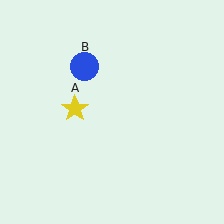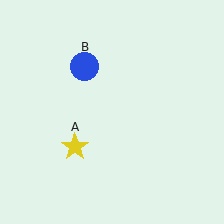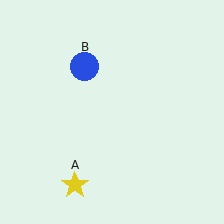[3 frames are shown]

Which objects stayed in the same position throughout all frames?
Blue circle (object B) remained stationary.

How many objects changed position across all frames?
1 object changed position: yellow star (object A).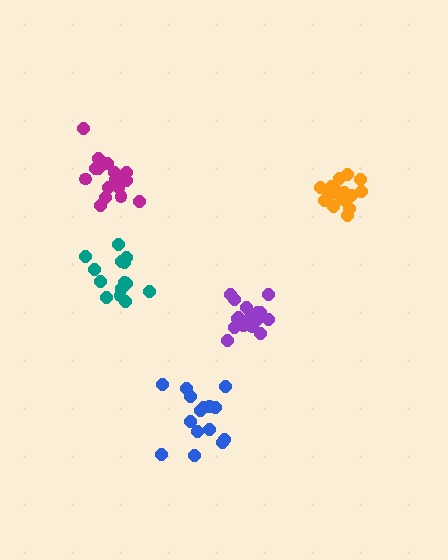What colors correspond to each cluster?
The clusters are colored: blue, magenta, orange, purple, teal.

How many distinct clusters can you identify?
There are 5 distinct clusters.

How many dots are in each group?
Group 1: 15 dots, Group 2: 18 dots, Group 3: 17 dots, Group 4: 17 dots, Group 5: 15 dots (82 total).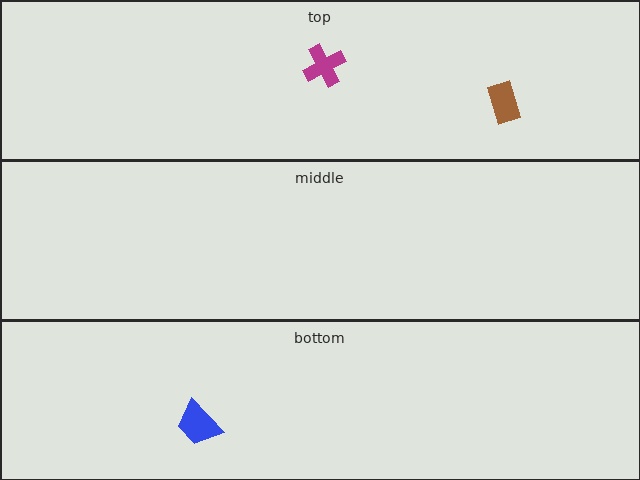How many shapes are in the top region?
2.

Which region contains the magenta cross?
The top region.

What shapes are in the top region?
The brown rectangle, the magenta cross.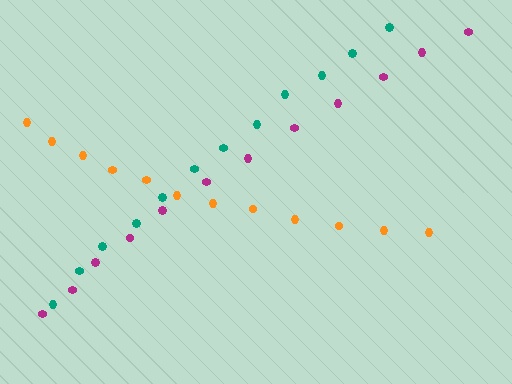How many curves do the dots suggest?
There are 3 distinct paths.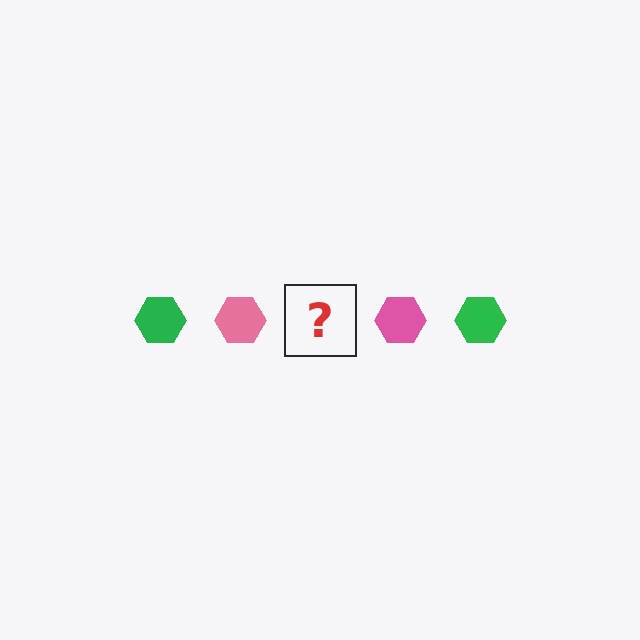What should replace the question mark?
The question mark should be replaced with a green hexagon.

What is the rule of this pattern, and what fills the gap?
The rule is that the pattern cycles through green, pink hexagons. The gap should be filled with a green hexagon.